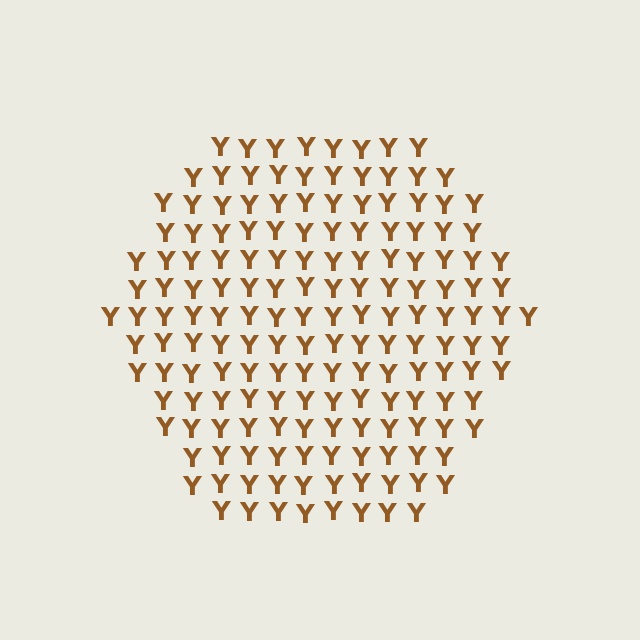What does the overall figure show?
The overall figure shows a hexagon.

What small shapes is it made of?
It is made of small letter Y's.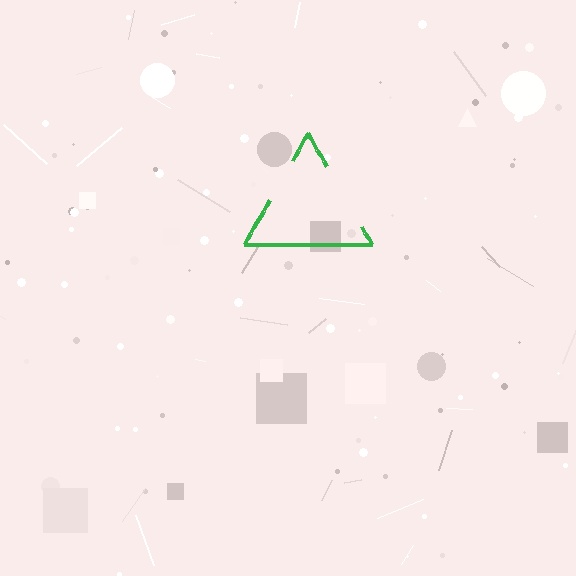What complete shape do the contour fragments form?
The contour fragments form a triangle.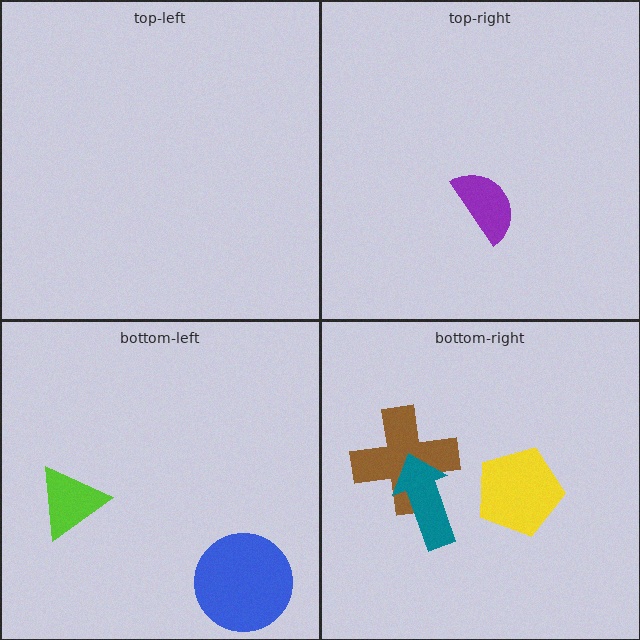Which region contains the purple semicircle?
The top-right region.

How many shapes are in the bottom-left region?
2.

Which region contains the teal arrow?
The bottom-right region.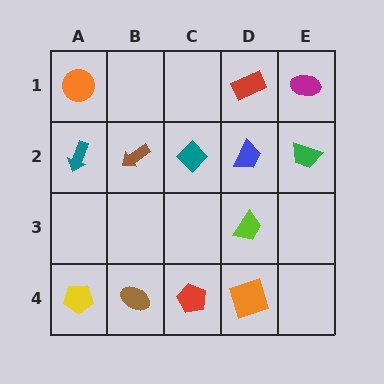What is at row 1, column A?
An orange circle.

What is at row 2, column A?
A teal arrow.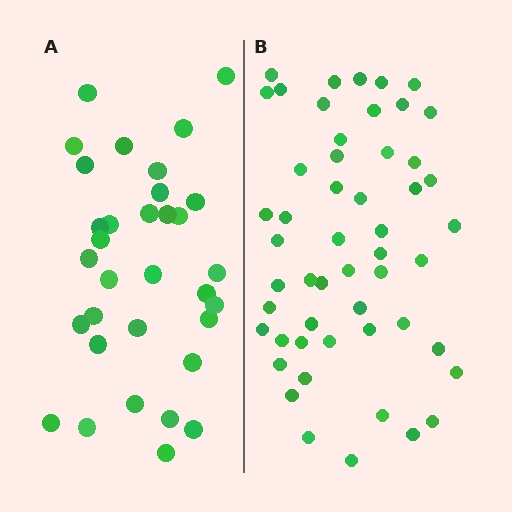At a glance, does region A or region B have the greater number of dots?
Region B (the right region) has more dots.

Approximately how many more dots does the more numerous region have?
Region B has approximately 20 more dots than region A.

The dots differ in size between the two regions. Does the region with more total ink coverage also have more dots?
No. Region A has more total ink coverage because its dots are larger, but region B actually contains more individual dots. Total area can be misleading — the number of items is what matters here.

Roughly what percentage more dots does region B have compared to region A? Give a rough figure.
About 60% more.